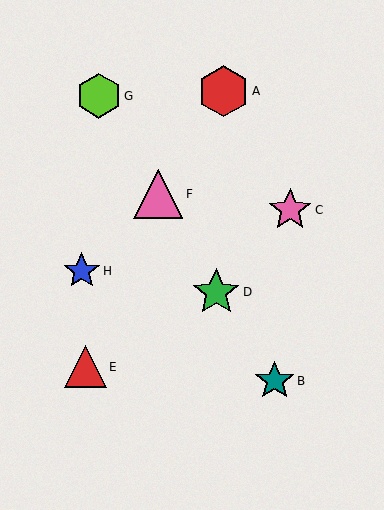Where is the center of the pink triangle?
The center of the pink triangle is at (158, 194).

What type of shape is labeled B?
Shape B is a teal star.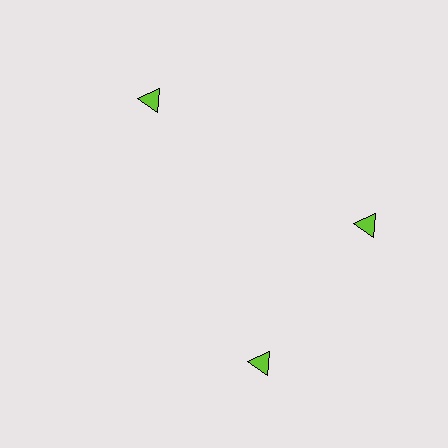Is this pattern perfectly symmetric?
No. The 3 lime triangles are arranged in a ring, but one element near the 7 o'clock position is rotated out of alignment along the ring, breaking the 3-fold rotational symmetry.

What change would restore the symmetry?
The symmetry would be restored by rotating it back into even spacing with its neighbors so that all 3 triangles sit at equal angles and equal distance from the center.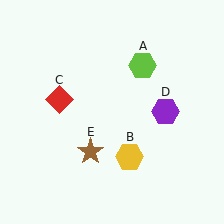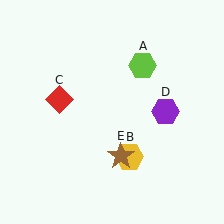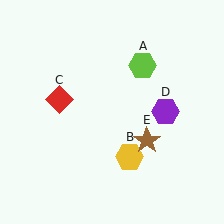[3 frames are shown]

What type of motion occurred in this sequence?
The brown star (object E) rotated counterclockwise around the center of the scene.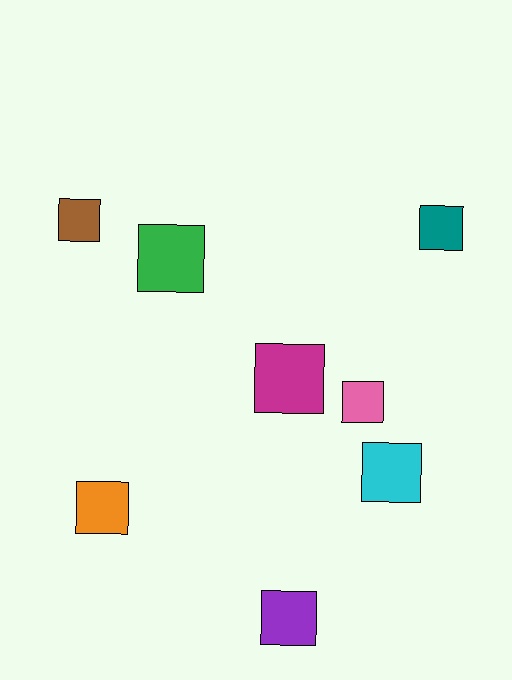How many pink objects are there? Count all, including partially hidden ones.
There is 1 pink object.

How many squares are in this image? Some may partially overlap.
There are 8 squares.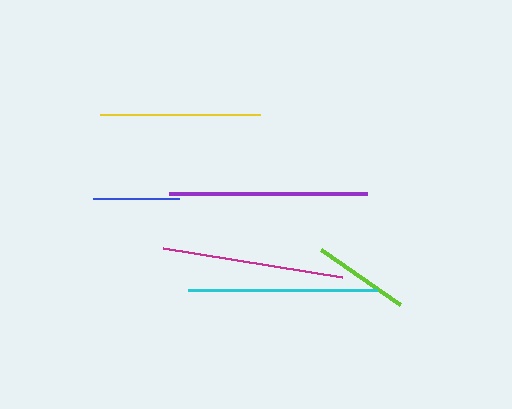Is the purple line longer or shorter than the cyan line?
The purple line is longer than the cyan line.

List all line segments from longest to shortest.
From longest to shortest: purple, cyan, magenta, yellow, lime, blue.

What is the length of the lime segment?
The lime segment is approximately 96 pixels long.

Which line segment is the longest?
The purple line is the longest at approximately 198 pixels.